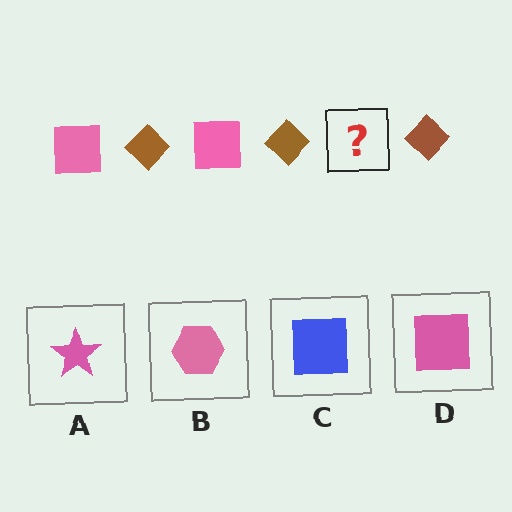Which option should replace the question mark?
Option D.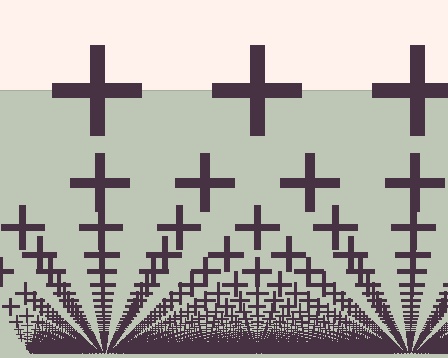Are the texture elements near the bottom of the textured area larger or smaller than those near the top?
Smaller. The gradient is inverted — elements near the bottom are smaller and denser.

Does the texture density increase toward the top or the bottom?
Density increases toward the bottom.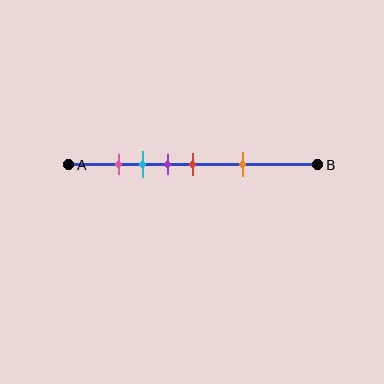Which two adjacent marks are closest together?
The pink and cyan marks are the closest adjacent pair.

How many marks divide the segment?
There are 5 marks dividing the segment.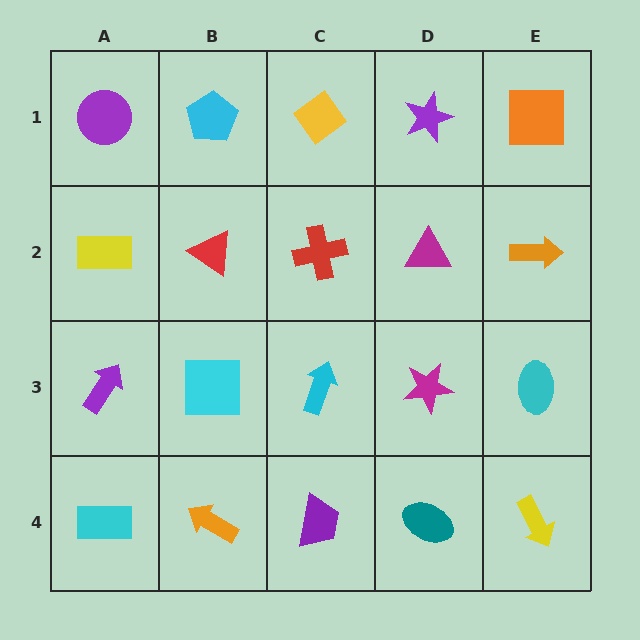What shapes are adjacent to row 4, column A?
A purple arrow (row 3, column A), an orange arrow (row 4, column B).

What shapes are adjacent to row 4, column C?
A cyan arrow (row 3, column C), an orange arrow (row 4, column B), a teal ellipse (row 4, column D).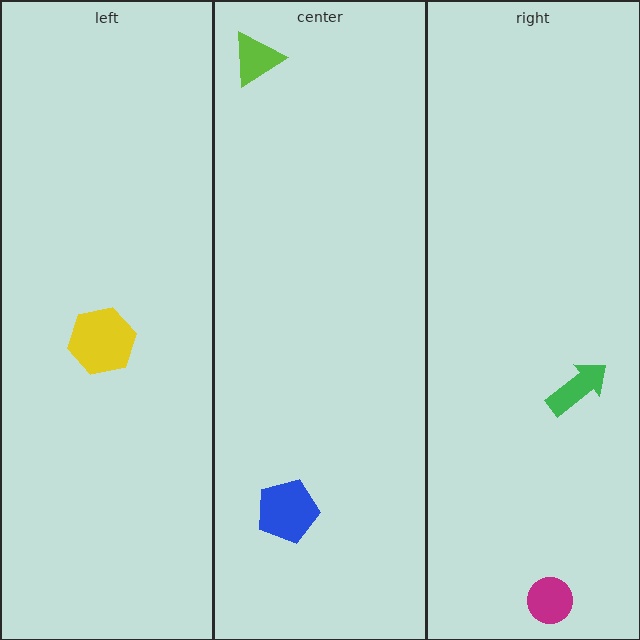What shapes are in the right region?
The magenta circle, the green arrow.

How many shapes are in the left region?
1.